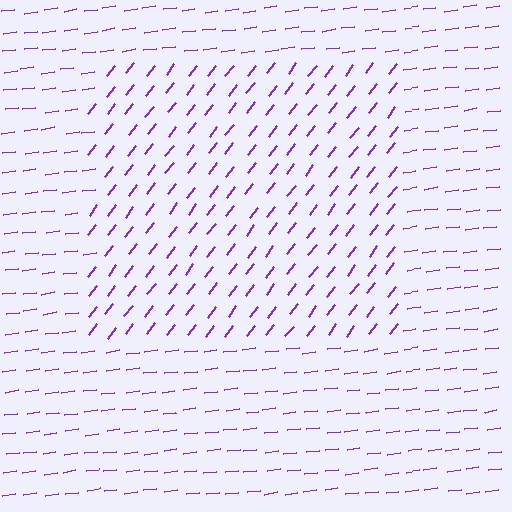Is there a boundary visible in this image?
Yes, there is a texture boundary formed by a change in line orientation.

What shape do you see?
I see a rectangle.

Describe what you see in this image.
The image is filled with small purple line segments. A rectangle region in the image has lines oriented differently from the surrounding lines, creating a visible texture boundary.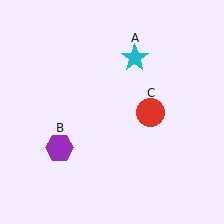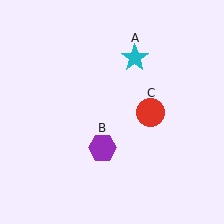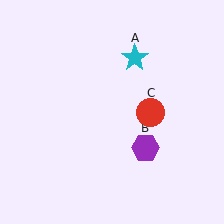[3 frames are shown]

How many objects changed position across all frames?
1 object changed position: purple hexagon (object B).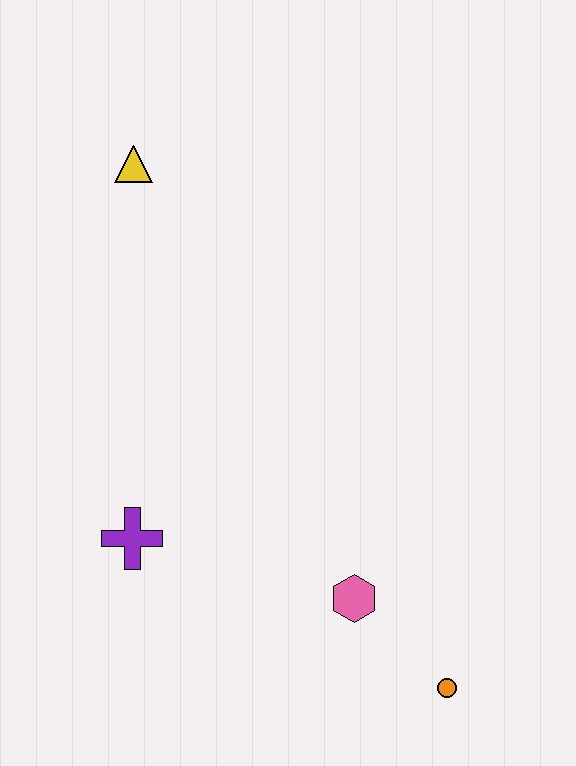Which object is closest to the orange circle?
The pink hexagon is closest to the orange circle.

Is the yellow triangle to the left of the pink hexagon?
Yes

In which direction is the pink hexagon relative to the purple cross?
The pink hexagon is to the right of the purple cross.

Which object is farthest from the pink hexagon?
The yellow triangle is farthest from the pink hexagon.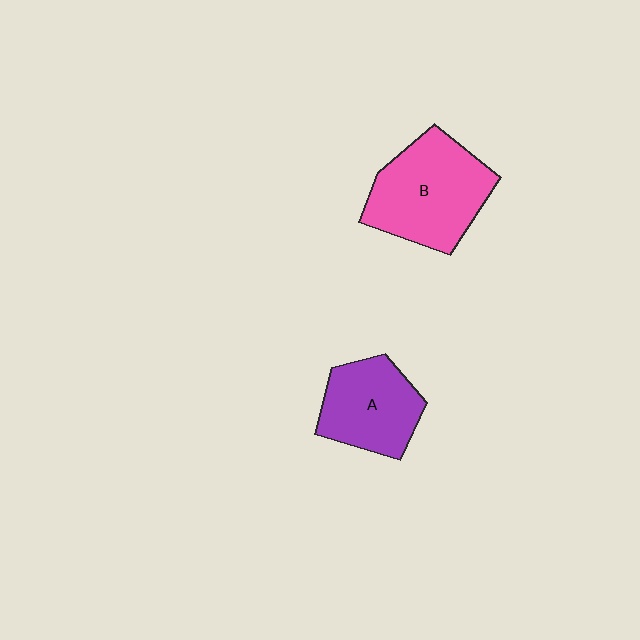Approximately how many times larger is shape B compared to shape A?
Approximately 1.3 times.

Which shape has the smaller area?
Shape A (purple).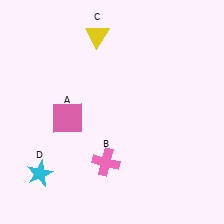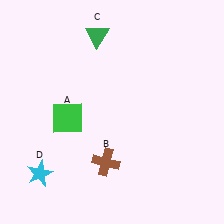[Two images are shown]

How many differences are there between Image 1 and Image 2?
There are 3 differences between the two images.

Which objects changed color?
A changed from pink to green. B changed from pink to brown. C changed from yellow to green.